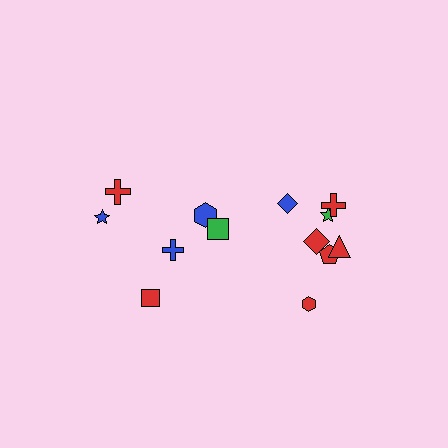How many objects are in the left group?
There are 5 objects.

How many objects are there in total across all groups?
There are 13 objects.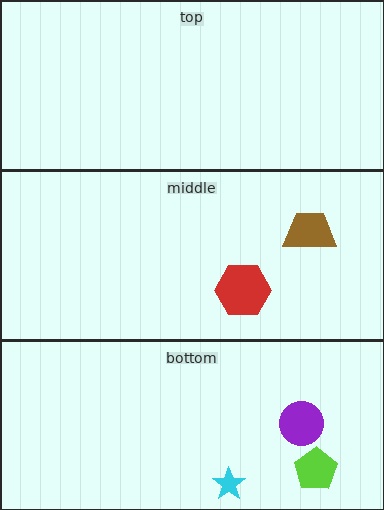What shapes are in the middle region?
The brown trapezoid, the red hexagon.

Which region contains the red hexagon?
The middle region.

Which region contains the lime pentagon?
The bottom region.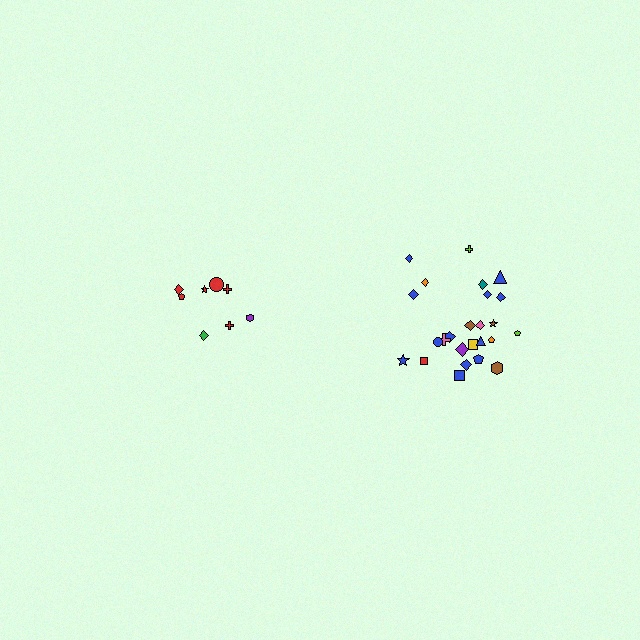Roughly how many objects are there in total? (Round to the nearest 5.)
Roughly 35 objects in total.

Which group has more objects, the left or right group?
The right group.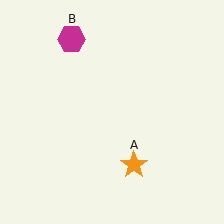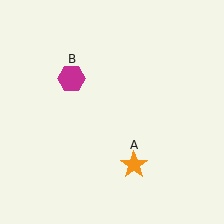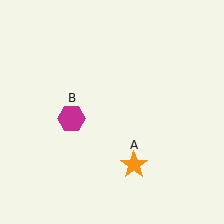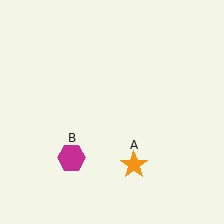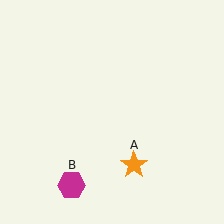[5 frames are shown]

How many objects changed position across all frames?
1 object changed position: magenta hexagon (object B).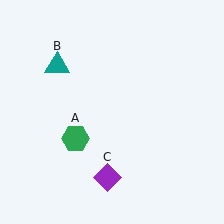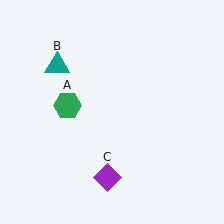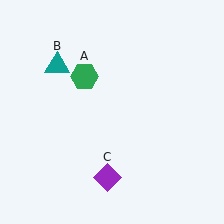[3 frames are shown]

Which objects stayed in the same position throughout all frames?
Teal triangle (object B) and purple diamond (object C) remained stationary.